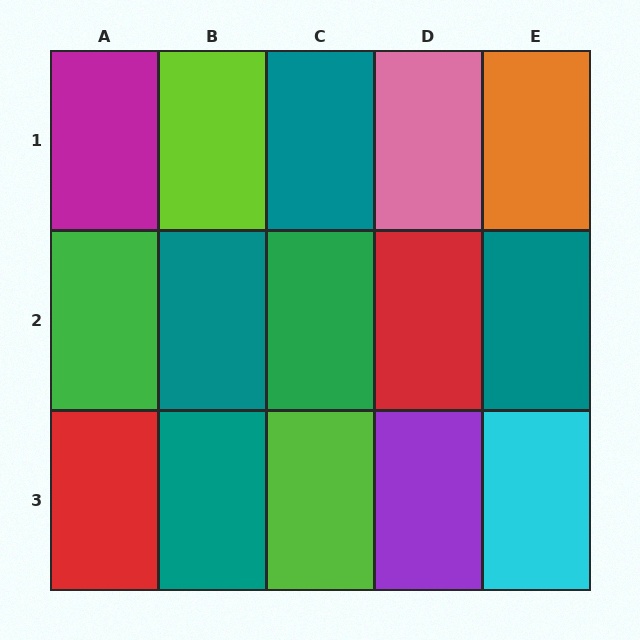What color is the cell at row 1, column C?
Teal.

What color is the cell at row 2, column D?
Red.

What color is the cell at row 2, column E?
Teal.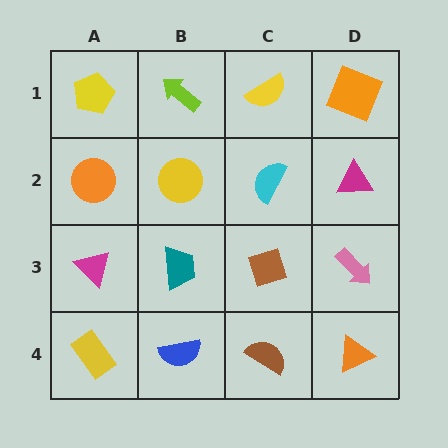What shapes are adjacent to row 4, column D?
A pink arrow (row 3, column D), a brown semicircle (row 4, column C).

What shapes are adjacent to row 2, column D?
An orange square (row 1, column D), a pink arrow (row 3, column D), a cyan semicircle (row 2, column C).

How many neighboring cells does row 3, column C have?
4.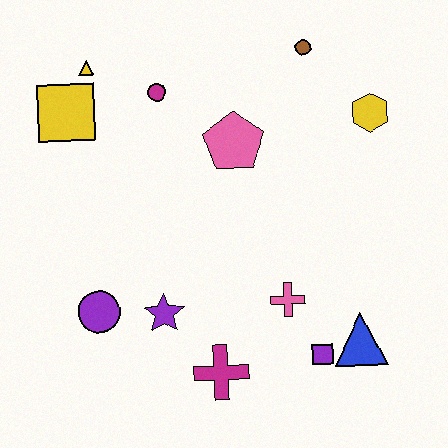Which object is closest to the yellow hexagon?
The brown circle is closest to the yellow hexagon.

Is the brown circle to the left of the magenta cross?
No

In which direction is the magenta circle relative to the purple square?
The magenta circle is above the purple square.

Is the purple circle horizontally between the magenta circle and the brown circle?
No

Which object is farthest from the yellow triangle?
The blue triangle is farthest from the yellow triangle.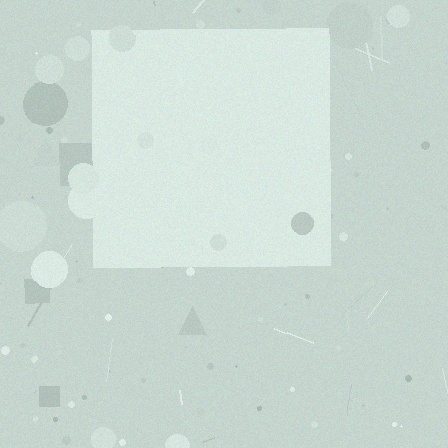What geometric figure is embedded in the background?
A square is embedded in the background.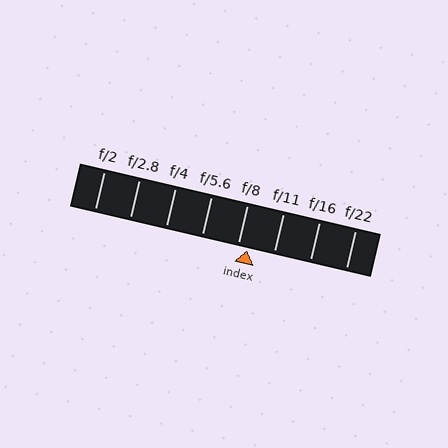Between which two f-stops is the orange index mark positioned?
The index mark is between f/8 and f/11.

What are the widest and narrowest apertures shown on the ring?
The widest aperture shown is f/2 and the narrowest is f/22.